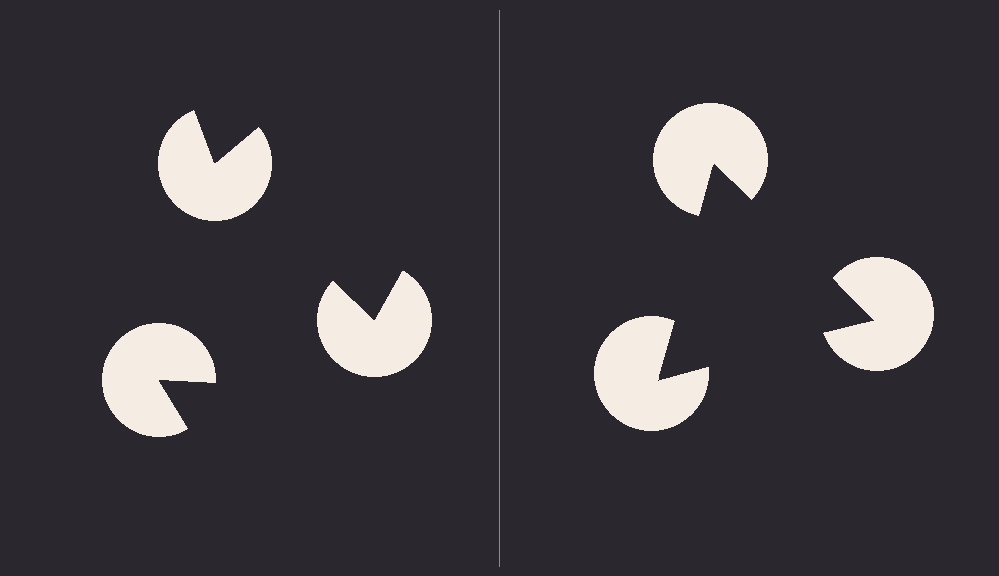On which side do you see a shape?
An illusory triangle appears on the right side. On the left side the wedge cuts are rotated, so no coherent shape forms.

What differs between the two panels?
The pac-man discs are positioned identically on both sides; only the wedge orientations differ. On the right they align to a triangle; on the left they are misaligned.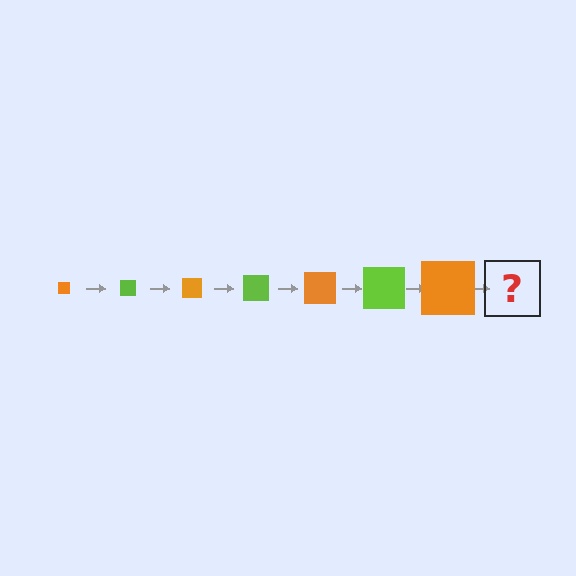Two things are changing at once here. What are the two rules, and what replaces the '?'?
The two rules are that the square grows larger each step and the color cycles through orange and lime. The '?' should be a lime square, larger than the previous one.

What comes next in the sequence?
The next element should be a lime square, larger than the previous one.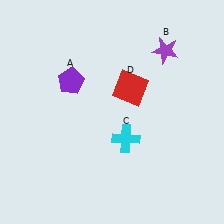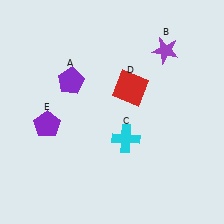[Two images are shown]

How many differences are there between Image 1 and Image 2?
There is 1 difference between the two images.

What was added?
A purple pentagon (E) was added in Image 2.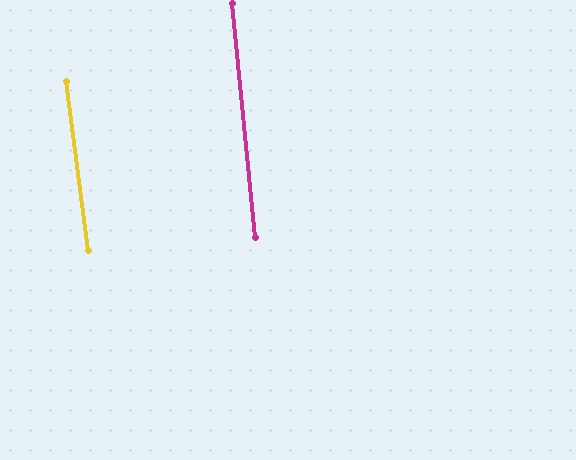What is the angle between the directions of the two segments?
Approximately 2 degrees.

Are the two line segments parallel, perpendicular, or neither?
Parallel — their directions differ by only 1.8°.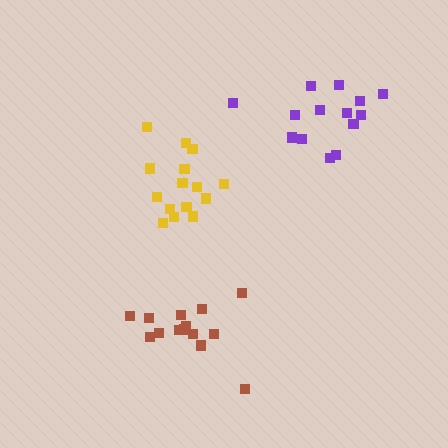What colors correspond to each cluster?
The clusters are colored: purple, yellow, brown.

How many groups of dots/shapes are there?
There are 3 groups.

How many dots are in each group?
Group 1: 14 dots, Group 2: 15 dots, Group 3: 14 dots (43 total).